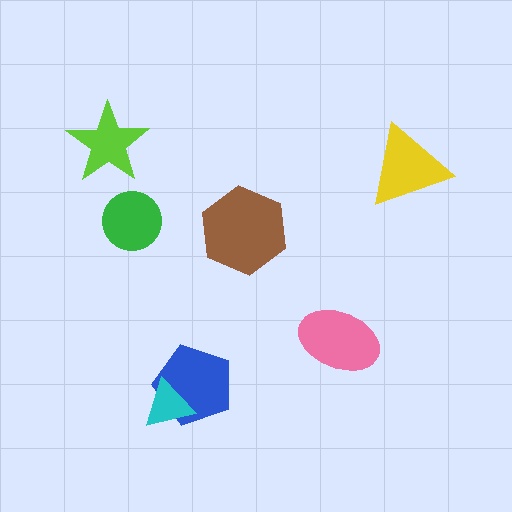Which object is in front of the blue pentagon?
The cyan triangle is in front of the blue pentagon.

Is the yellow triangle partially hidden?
No, no other shape covers it.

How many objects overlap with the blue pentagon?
1 object overlaps with the blue pentagon.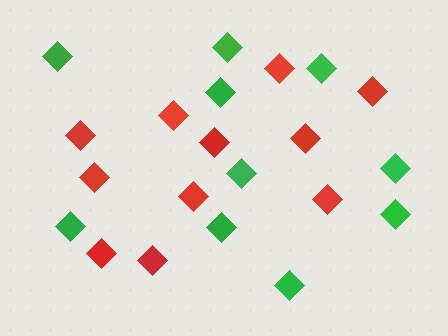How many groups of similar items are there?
There are 2 groups: one group of red diamonds (11) and one group of green diamonds (10).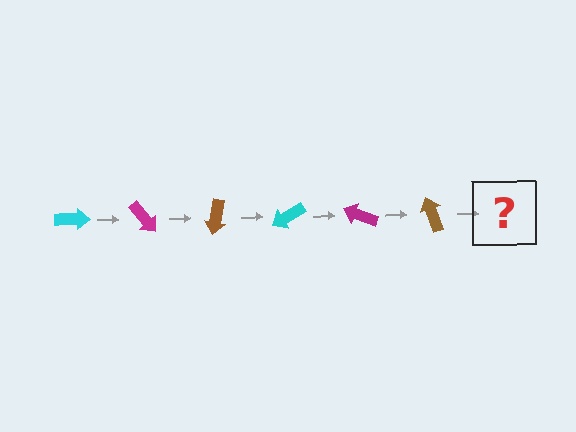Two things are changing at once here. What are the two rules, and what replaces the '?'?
The two rules are that it rotates 50 degrees each step and the color cycles through cyan, magenta, and brown. The '?' should be a cyan arrow, rotated 300 degrees from the start.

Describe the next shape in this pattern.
It should be a cyan arrow, rotated 300 degrees from the start.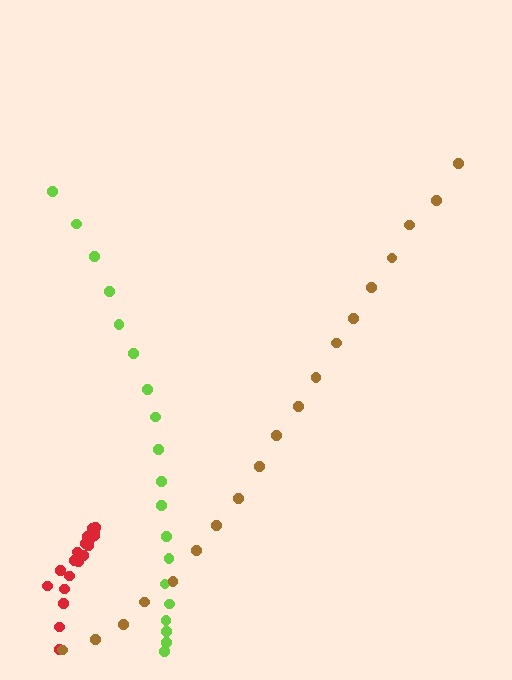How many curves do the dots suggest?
There are 3 distinct paths.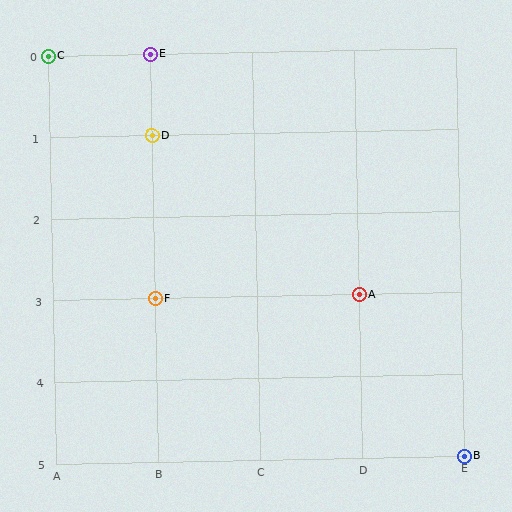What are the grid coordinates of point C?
Point C is at grid coordinates (A, 0).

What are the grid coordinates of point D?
Point D is at grid coordinates (B, 1).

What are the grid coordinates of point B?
Point B is at grid coordinates (E, 5).